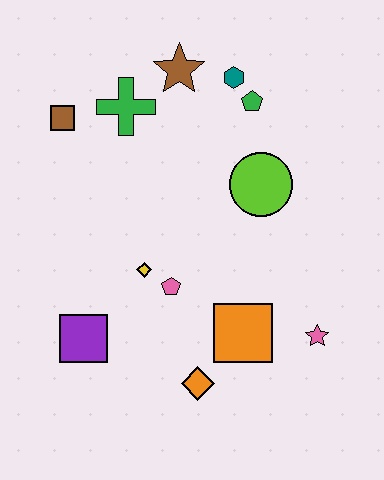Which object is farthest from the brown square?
The pink star is farthest from the brown square.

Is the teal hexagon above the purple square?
Yes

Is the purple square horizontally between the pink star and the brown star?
No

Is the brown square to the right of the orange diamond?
No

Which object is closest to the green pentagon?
The teal hexagon is closest to the green pentagon.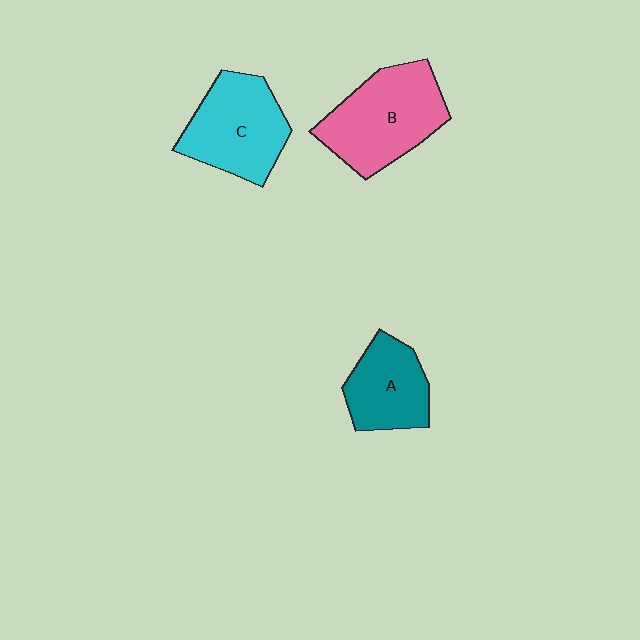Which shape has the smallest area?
Shape A (teal).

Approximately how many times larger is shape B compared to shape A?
Approximately 1.5 times.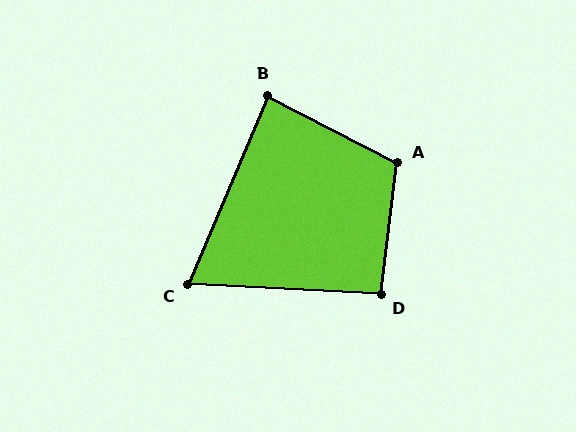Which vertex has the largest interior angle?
A, at approximately 110 degrees.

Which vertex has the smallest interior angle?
C, at approximately 70 degrees.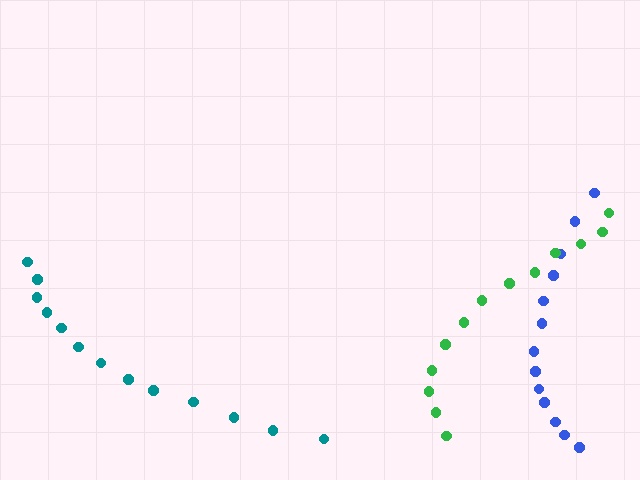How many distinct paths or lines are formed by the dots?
There are 3 distinct paths.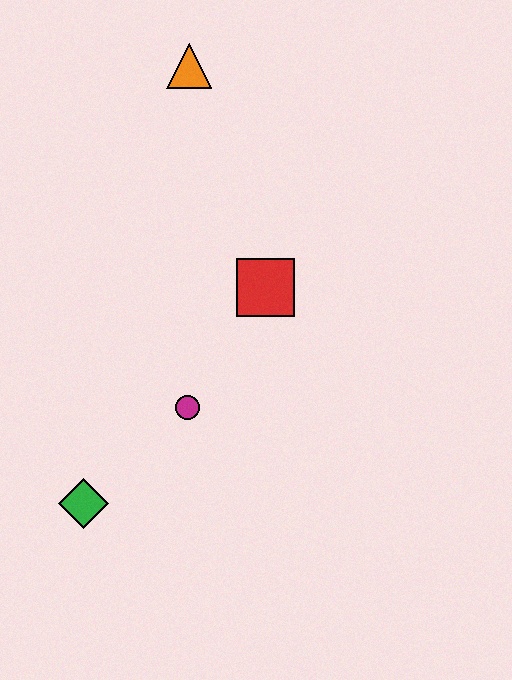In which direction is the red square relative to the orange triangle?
The red square is below the orange triangle.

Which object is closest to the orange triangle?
The red square is closest to the orange triangle.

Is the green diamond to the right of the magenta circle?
No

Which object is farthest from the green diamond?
The orange triangle is farthest from the green diamond.